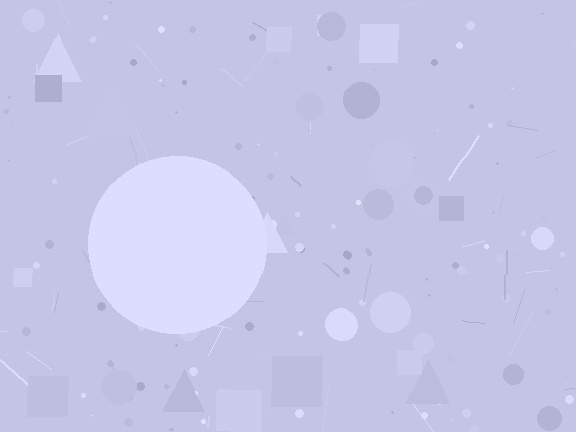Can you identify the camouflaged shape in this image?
The camouflaged shape is a circle.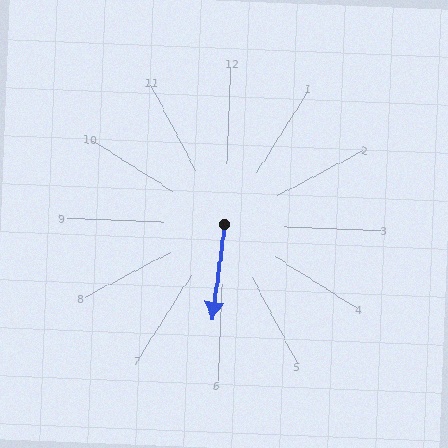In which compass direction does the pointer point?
South.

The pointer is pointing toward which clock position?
Roughly 6 o'clock.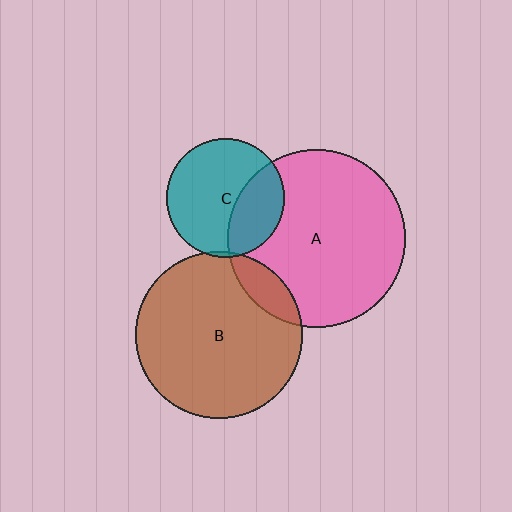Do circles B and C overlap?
Yes.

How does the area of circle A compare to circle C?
Approximately 2.3 times.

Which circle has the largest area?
Circle A (pink).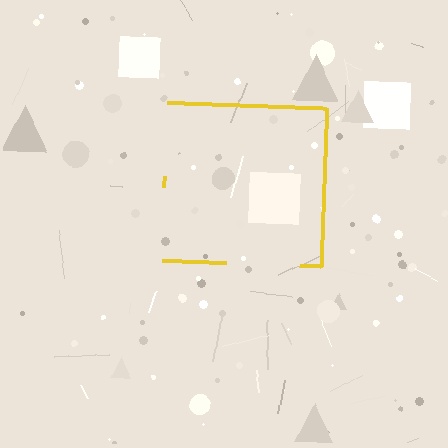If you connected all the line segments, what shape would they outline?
They would outline a square.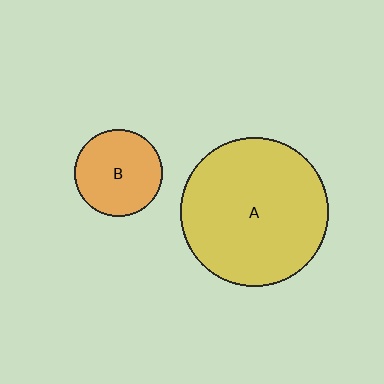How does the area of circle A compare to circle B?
Approximately 2.9 times.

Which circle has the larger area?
Circle A (yellow).